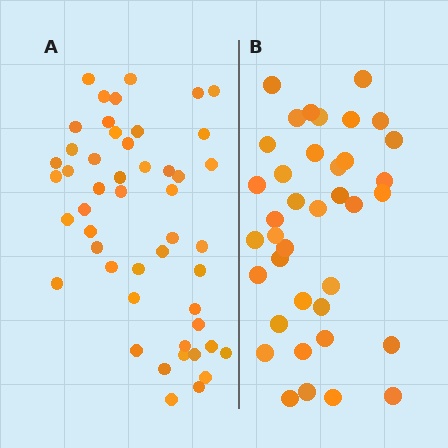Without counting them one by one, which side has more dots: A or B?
Region A (the left region) has more dots.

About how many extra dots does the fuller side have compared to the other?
Region A has roughly 12 or so more dots than region B.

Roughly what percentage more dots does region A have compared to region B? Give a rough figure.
About 30% more.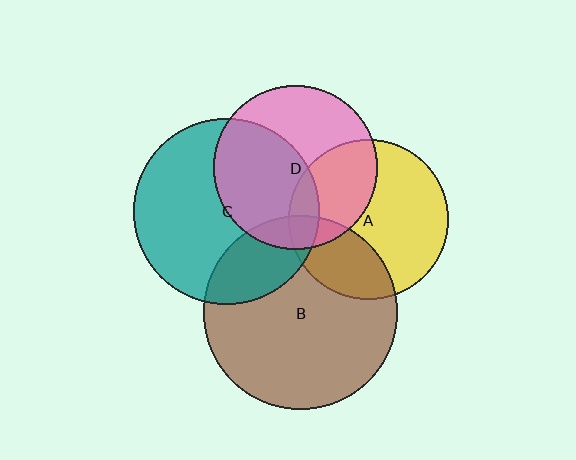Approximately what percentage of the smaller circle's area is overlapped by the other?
Approximately 10%.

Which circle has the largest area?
Circle B (brown).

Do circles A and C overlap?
Yes.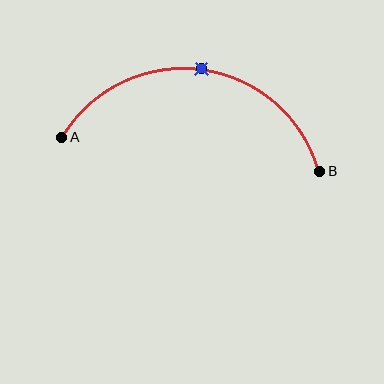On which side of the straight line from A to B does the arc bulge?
The arc bulges above the straight line connecting A and B.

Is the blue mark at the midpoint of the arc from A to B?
Yes. The blue mark lies on the arc at equal arc-length from both A and B — it is the arc midpoint.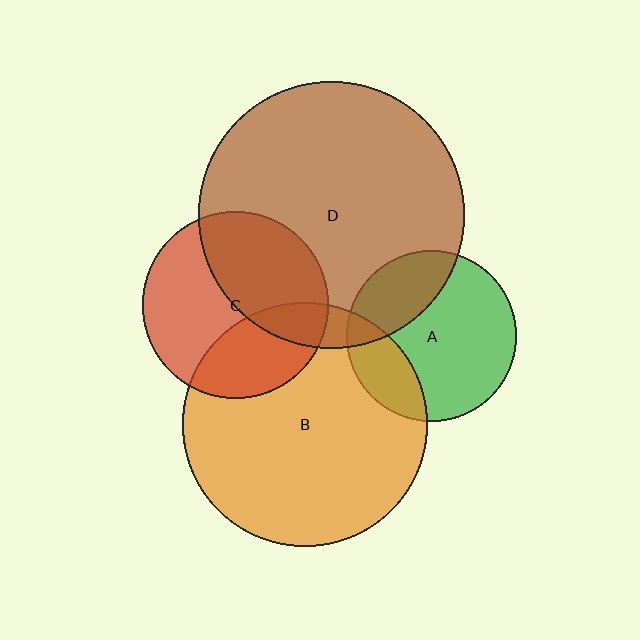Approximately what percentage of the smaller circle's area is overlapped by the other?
Approximately 30%.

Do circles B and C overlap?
Yes.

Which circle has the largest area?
Circle D (brown).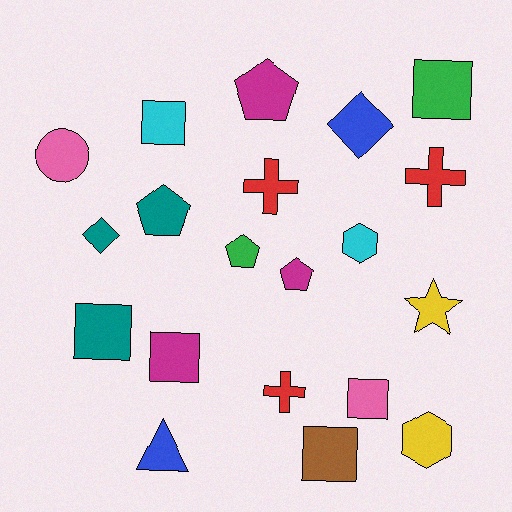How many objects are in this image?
There are 20 objects.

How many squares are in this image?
There are 6 squares.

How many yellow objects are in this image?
There are 2 yellow objects.